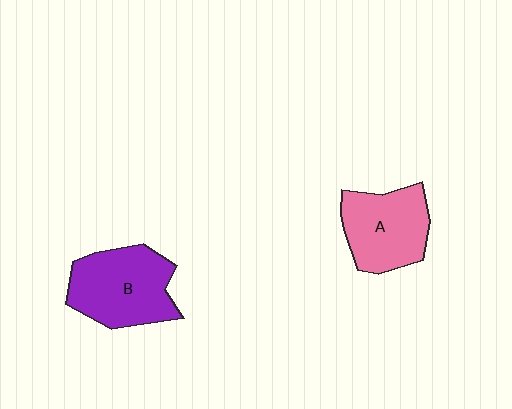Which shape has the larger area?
Shape B (purple).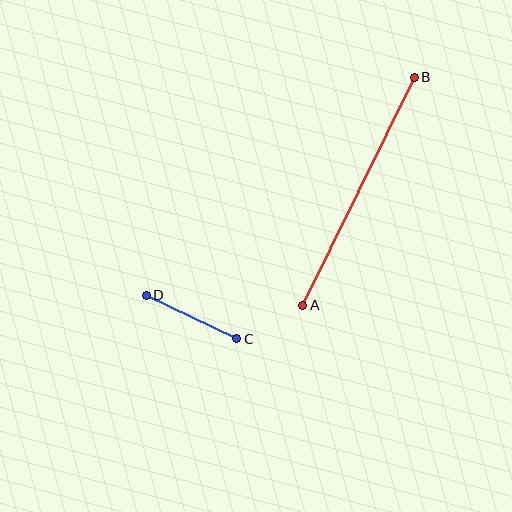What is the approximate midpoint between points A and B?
The midpoint is at approximately (358, 191) pixels.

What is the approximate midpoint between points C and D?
The midpoint is at approximately (192, 317) pixels.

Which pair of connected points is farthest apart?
Points A and B are farthest apart.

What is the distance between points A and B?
The distance is approximately 254 pixels.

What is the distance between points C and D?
The distance is approximately 101 pixels.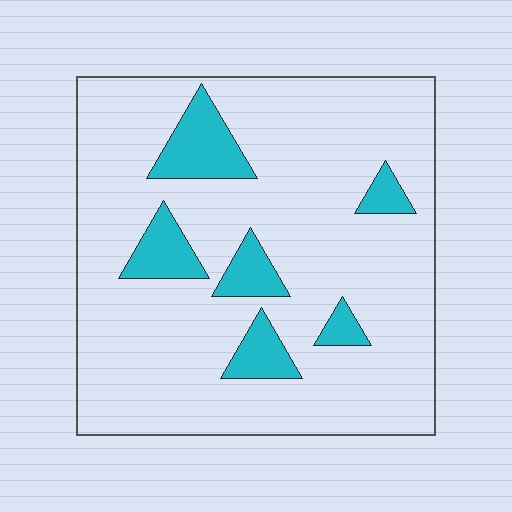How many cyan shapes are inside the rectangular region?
6.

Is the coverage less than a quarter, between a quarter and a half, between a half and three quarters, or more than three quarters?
Less than a quarter.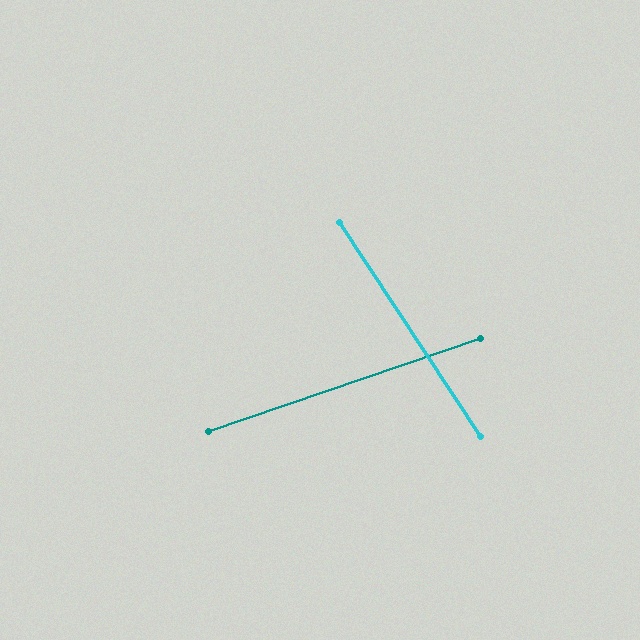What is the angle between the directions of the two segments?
Approximately 76 degrees.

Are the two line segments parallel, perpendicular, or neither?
Neither parallel nor perpendicular — they differ by about 76°.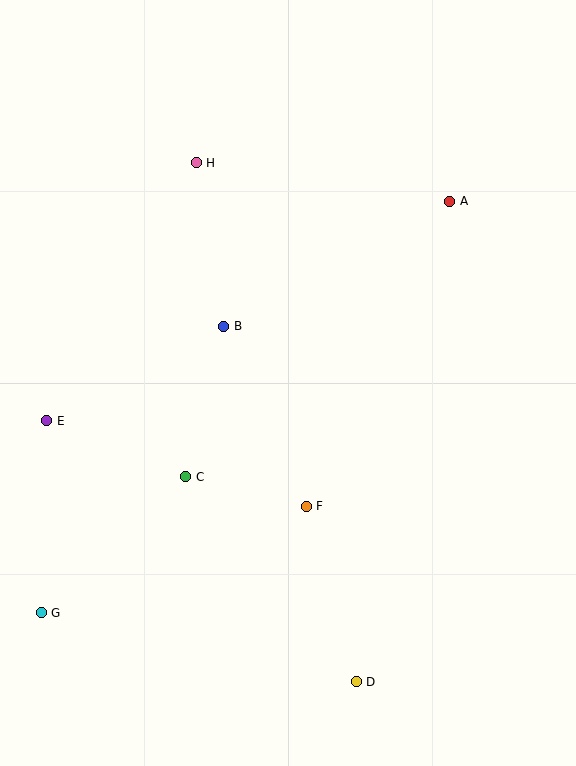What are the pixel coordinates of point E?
Point E is at (47, 421).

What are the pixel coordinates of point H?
Point H is at (196, 163).